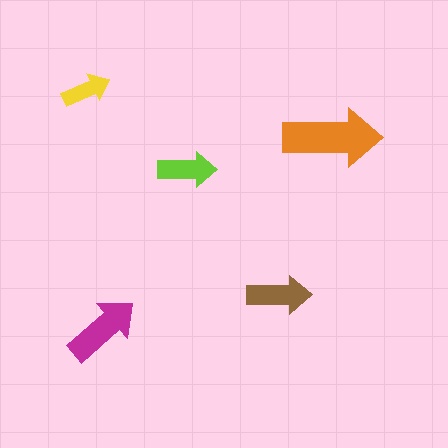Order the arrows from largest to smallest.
the orange one, the magenta one, the brown one, the lime one, the yellow one.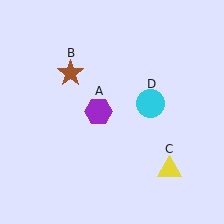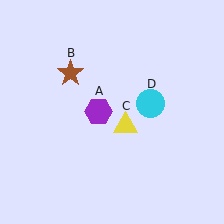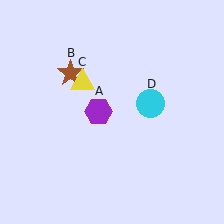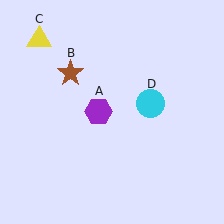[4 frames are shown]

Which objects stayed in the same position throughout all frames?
Purple hexagon (object A) and brown star (object B) and cyan circle (object D) remained stationary.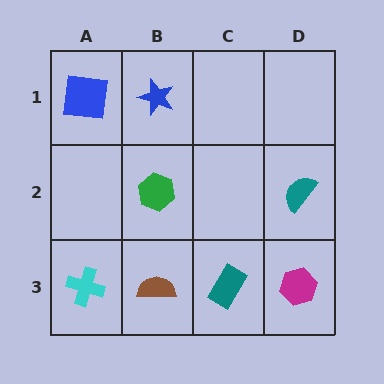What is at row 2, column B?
A green hexagon.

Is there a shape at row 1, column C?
No, that cell is empty.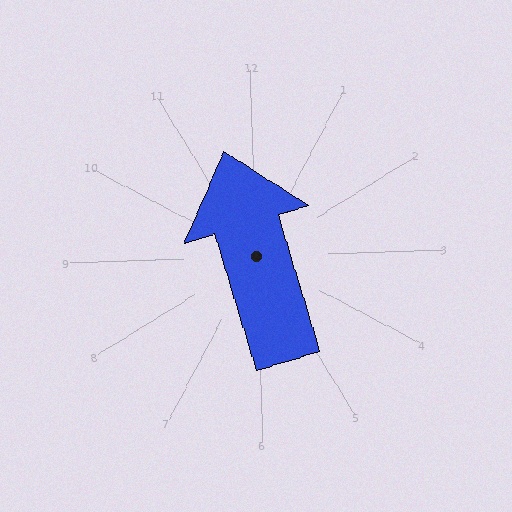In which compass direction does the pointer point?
North.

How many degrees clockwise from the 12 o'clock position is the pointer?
Approximately 345 degrees.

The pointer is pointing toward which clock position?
Roughly 11 o'clock.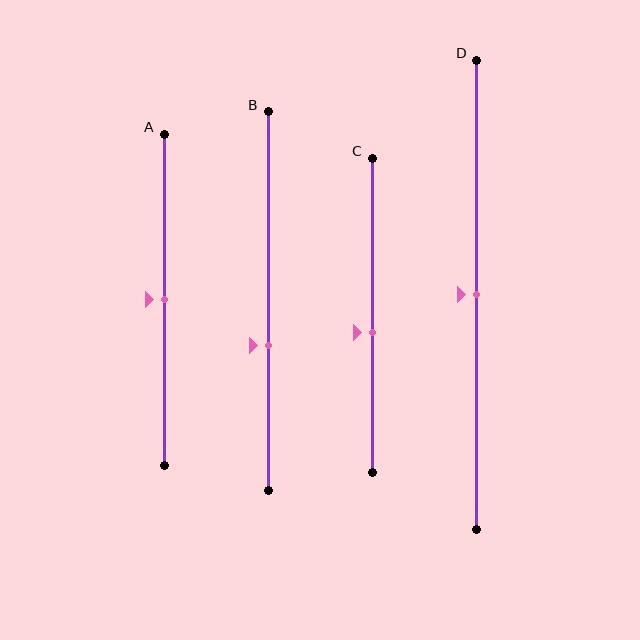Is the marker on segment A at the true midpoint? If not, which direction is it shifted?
Yes, the marker on segment A is at the true midpoint.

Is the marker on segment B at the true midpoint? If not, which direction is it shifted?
No, the marker on segment B is shifted downward by about 12% of the segment length.